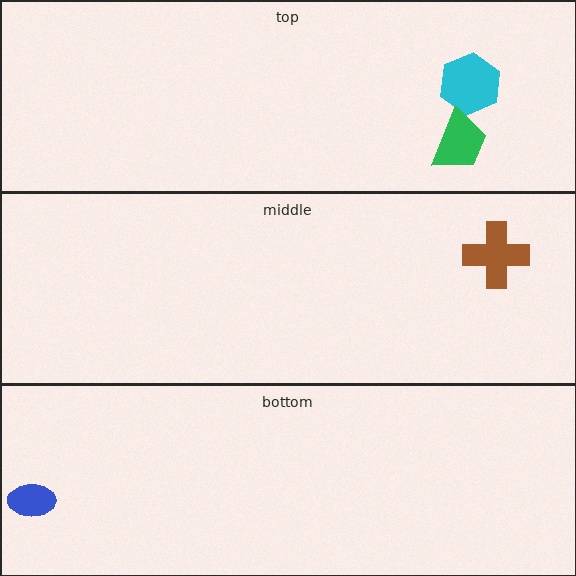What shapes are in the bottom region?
The blue ellipse.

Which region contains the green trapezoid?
The top region.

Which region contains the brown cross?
The middle region.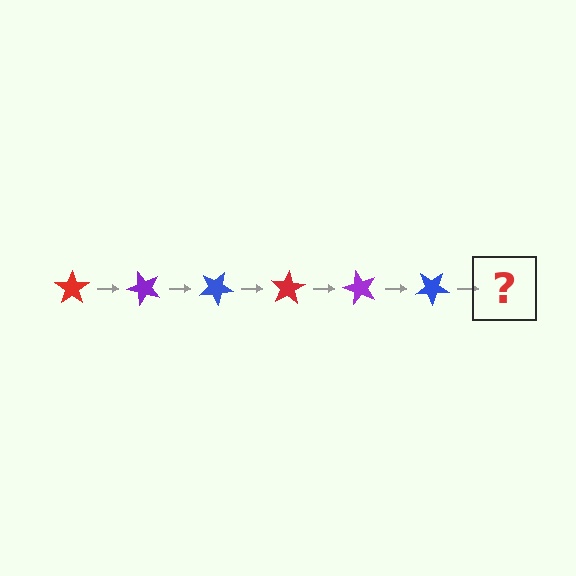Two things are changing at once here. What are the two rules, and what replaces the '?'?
The two rules are that it rotates 50 degrees each step and the color cycles through red, purple, and blue. The '?' should be a red star, rotated 300 degrees from the start.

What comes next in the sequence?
The next element should be a red star, rotated 300 degrees from the start.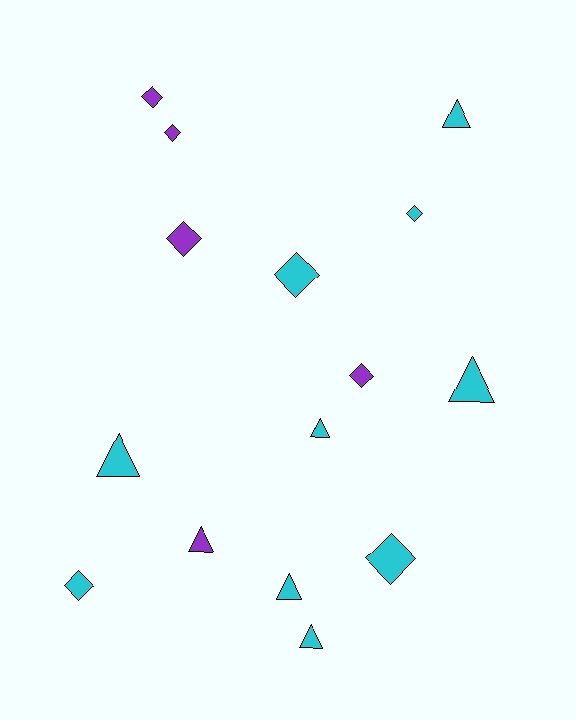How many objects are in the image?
There are 15 objects.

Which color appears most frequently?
Cyan, with 10 objects.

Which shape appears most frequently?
Diamond, with 8 objects.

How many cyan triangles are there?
There are 6 cyan triangles.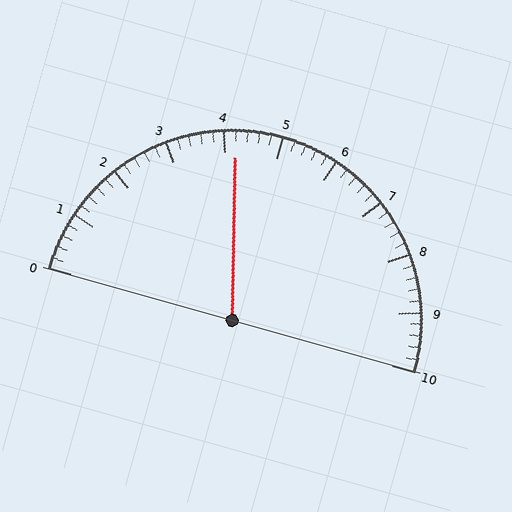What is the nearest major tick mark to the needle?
The nearest major tick mark is 4.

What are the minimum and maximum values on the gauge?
The gauge ranges from 0 to 10.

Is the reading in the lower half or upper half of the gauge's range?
The reading is in the lower half of the range (0 to 10).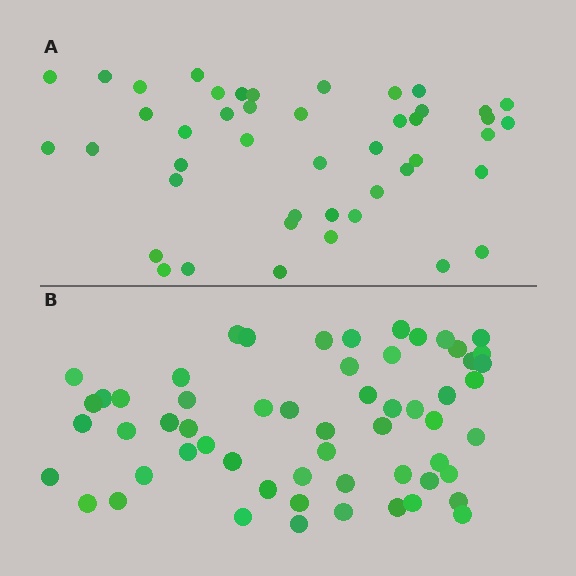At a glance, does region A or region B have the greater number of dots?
Region B (the bottom region) has more dots.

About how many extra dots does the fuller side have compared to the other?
Region B has approximately 15 more dots than region A.